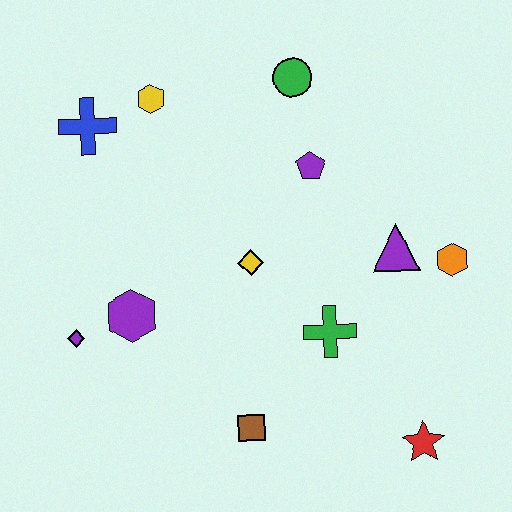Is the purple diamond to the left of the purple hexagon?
Yes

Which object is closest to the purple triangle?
The orange hexagon is closest to the purple triangle.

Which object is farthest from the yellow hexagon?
The red star is farthest from the yellow hexagon.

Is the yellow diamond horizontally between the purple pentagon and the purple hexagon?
Yes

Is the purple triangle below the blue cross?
Yes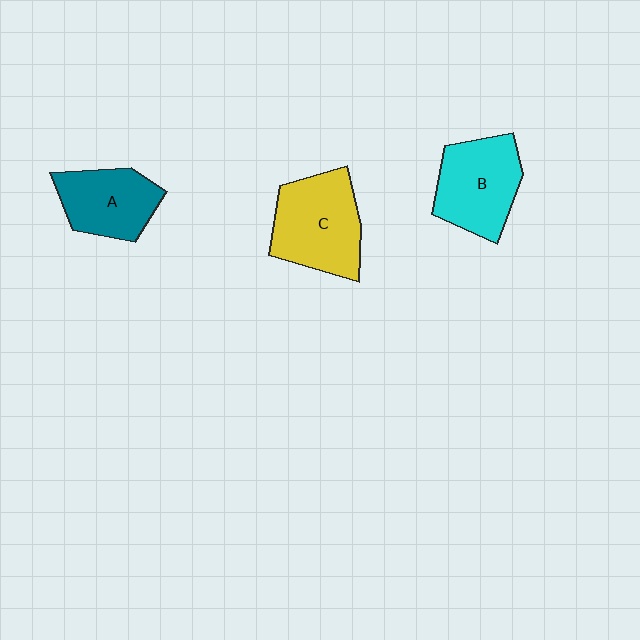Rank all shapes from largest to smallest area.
From largest to smallest: C (yellow), B (cyan), A (teal).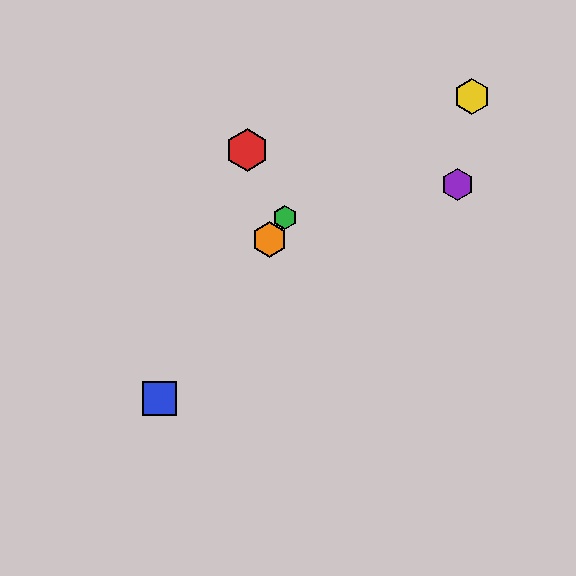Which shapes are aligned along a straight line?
The blue square, the green hexagon, the orange hexagon are aligned along a straight line.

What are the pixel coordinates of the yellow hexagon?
The yellow hexagon is at (472, 97).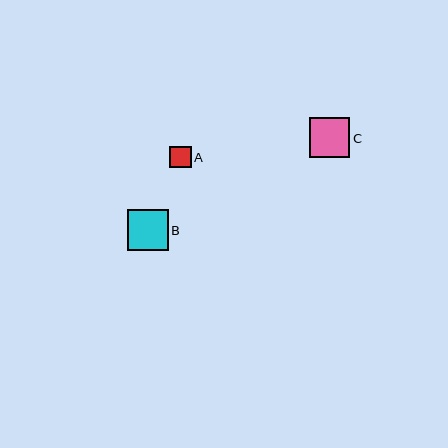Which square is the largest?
Square B is the largest with a size of approximately 41 pixels.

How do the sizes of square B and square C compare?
Square B and square C are approximately the same size.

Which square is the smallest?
Square A is the smallest with a size of approximately 22 pixels.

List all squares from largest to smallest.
From largest to smallest: B, C, A.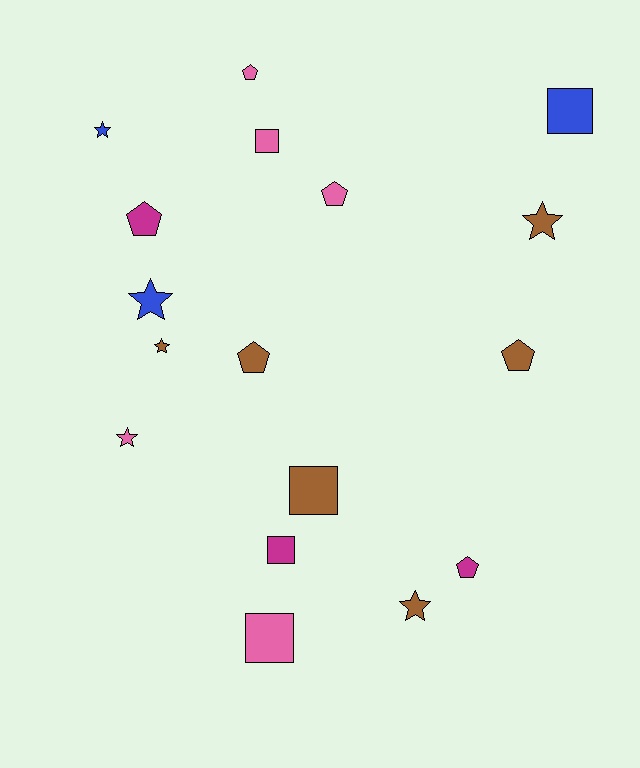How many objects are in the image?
There are 17 objects.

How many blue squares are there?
There is 1 blue square.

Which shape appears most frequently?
Pentagon, with 6 objects.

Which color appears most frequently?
Brown, with 6 objects.